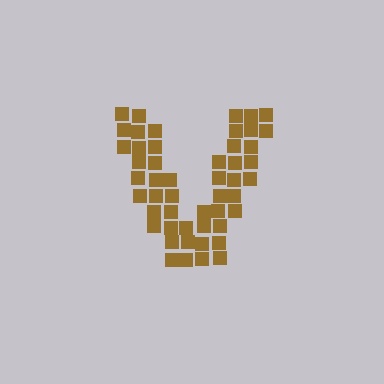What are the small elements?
The small elements are squares.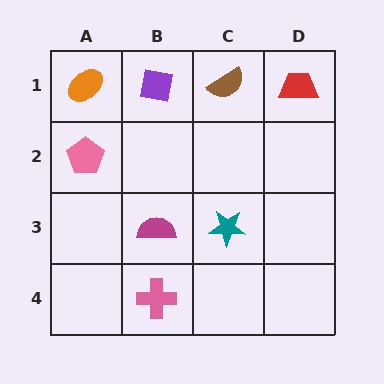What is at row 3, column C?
A teal star.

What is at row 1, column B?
A purple square.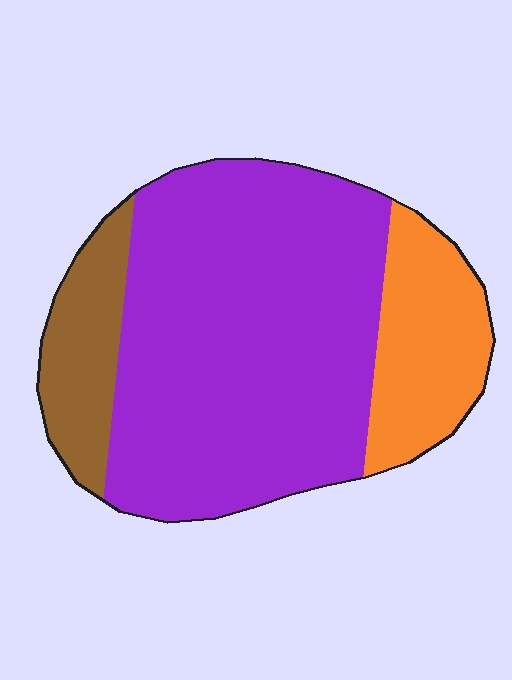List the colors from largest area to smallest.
From largest to smallest: purple, orange, brown.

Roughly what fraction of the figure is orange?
Orange covers roughly 20% of the figure.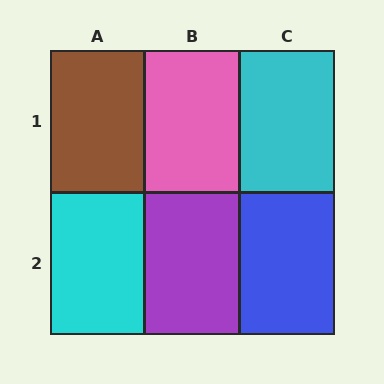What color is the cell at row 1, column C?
Cyan.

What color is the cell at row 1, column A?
Brown.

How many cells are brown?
1 cell is brown.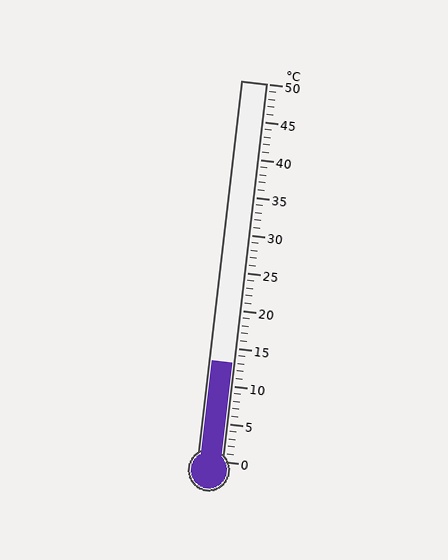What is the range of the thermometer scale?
The thermometer scale ranges from 0°C to 50°C.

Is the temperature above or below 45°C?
The temperature is below 45°C.